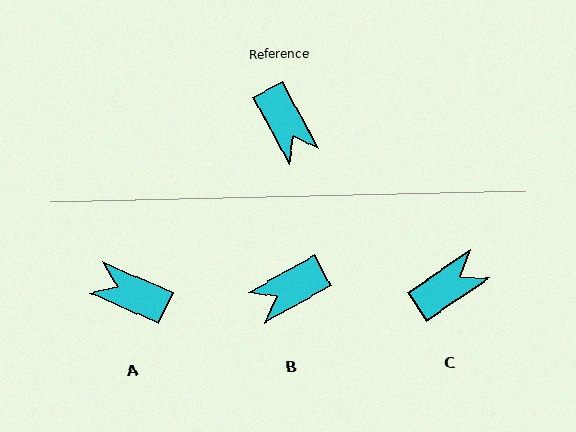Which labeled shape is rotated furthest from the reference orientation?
A, about 142 degrees away.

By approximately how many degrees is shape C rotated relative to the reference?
Approximately 96 degrees counter-clockwise.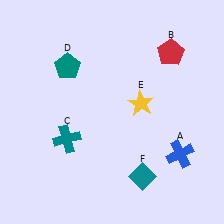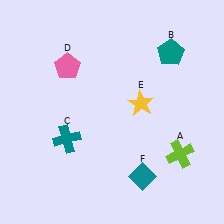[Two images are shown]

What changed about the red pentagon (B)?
In Image 1, B is red. In Image 2, it changed to teal.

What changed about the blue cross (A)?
In Image 1, A is blue. In Image 2, it changed to lime.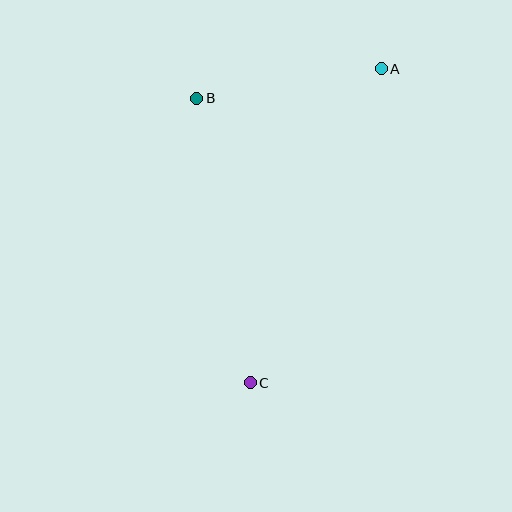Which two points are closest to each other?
Points A and B are closest to each other.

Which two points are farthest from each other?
Points A and C are farthest from each other.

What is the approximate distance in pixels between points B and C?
The distance between B and C is approximately 289 pixels.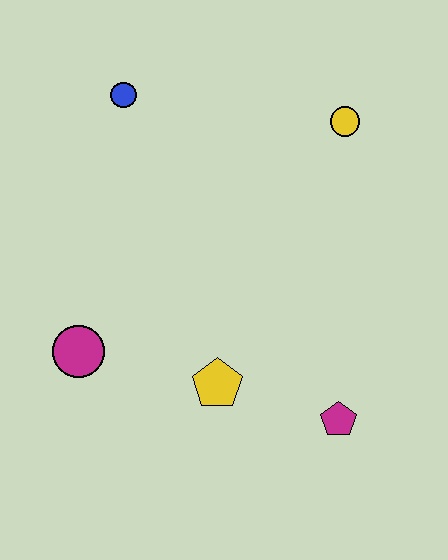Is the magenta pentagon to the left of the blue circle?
No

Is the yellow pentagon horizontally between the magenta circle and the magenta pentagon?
Yes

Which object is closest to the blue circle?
The yellow circle is closest to the blue circle.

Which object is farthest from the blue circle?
The magenta pentagon is farthest from the blue circle.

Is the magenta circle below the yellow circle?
Yes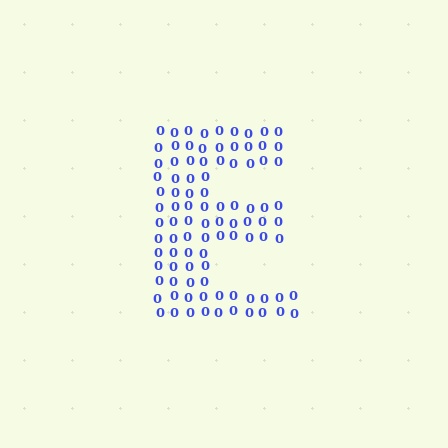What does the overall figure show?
The overall figure shows the letter E.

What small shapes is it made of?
It is made of small digit 0's.